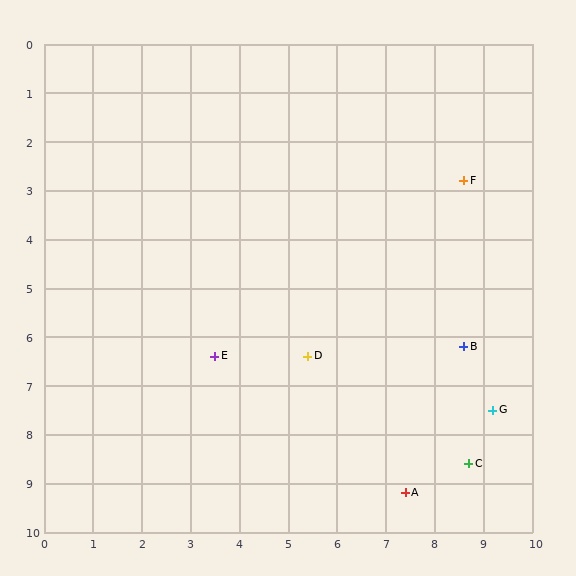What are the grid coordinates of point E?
Point E is at approximately (3.5, 6.4).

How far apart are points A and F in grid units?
Points A and F are about 6.5 grid units apart.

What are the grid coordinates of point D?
Point D is at approximately (5.4, 6.4).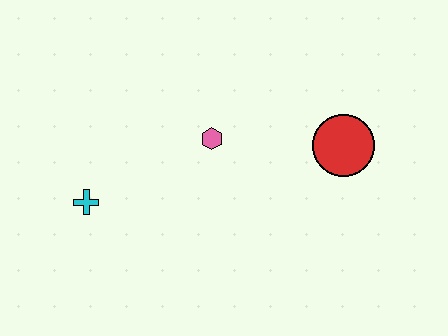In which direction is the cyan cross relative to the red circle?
The cyan cross is to the left of the red circle.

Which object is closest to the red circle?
The pink hexagon is closest to the red circle.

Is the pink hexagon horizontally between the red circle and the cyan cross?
Yes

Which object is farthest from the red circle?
The cyan cross is farthest from the red circle.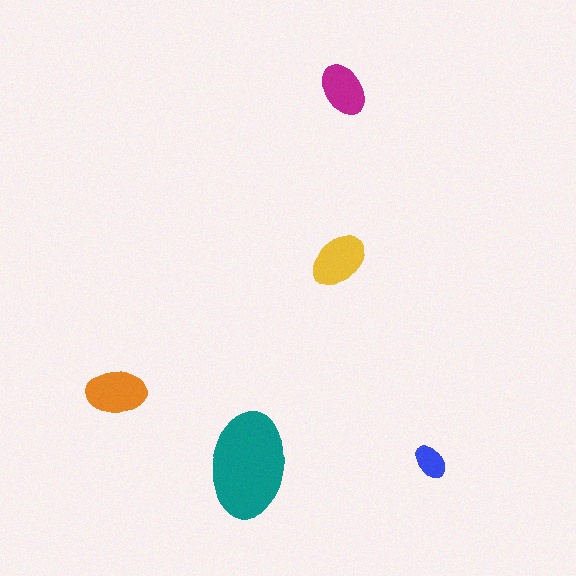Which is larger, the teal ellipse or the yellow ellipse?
The teal one.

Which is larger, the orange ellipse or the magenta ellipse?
The orange one.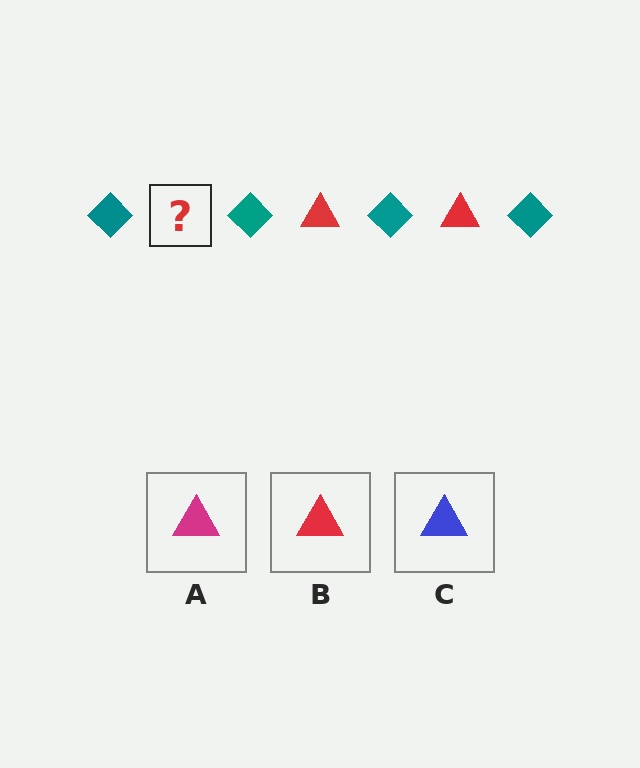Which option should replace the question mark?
Option B.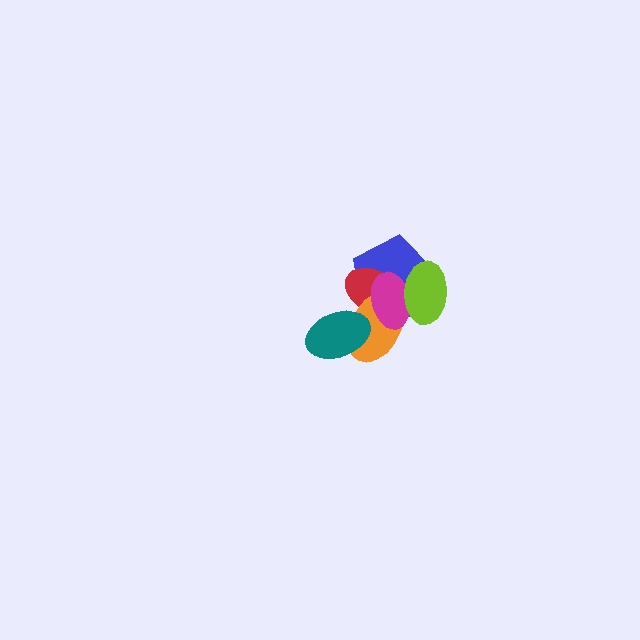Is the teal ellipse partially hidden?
No, no other shape covers it.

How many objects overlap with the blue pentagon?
4 objects overlap with the blue pentagon.